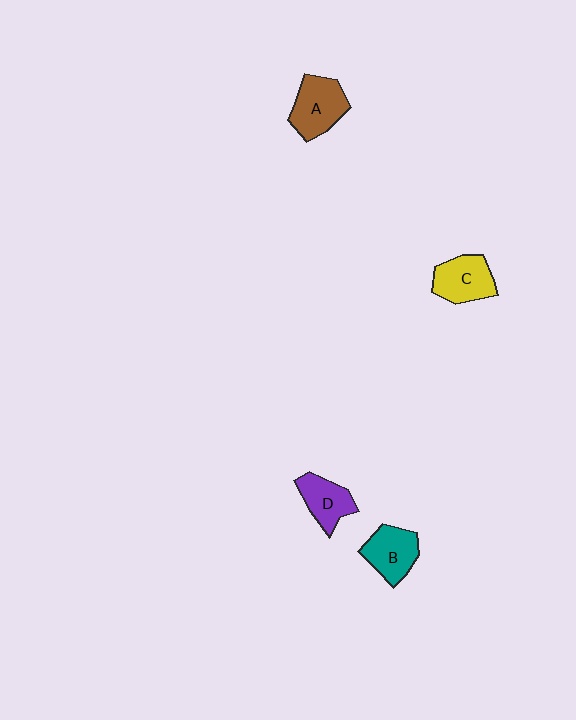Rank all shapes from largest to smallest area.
From largest to smallest: A (brown), C (yellow), B (teal), D (purple).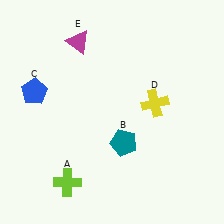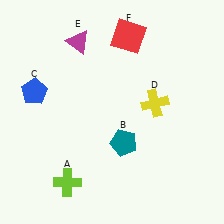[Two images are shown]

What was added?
A red square (F) was added in Image 2.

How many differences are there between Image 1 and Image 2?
There is 1 difference between the two images.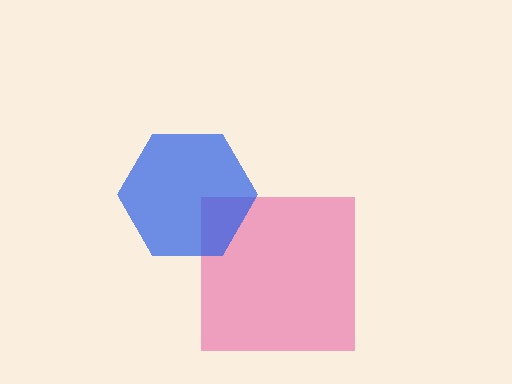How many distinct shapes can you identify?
There are 2 distinct shapes: a pink square, a blue hexagon.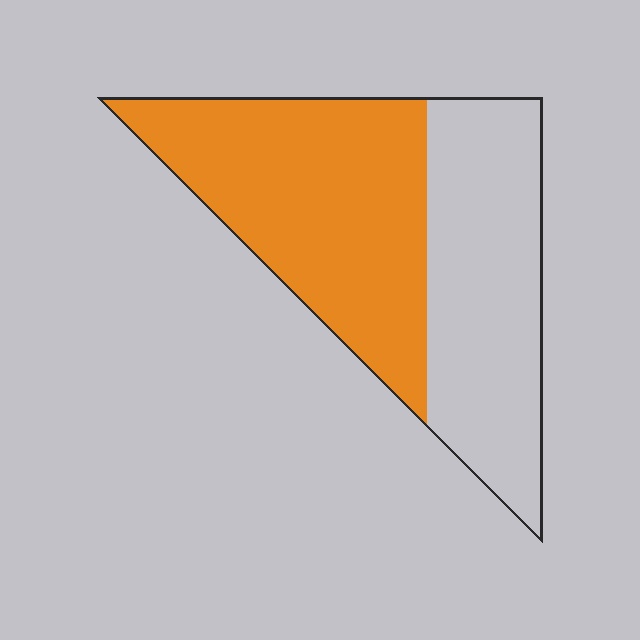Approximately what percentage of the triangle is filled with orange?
Approximately 55%.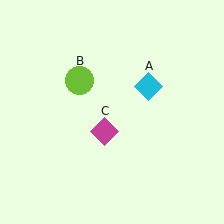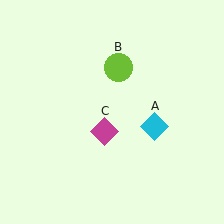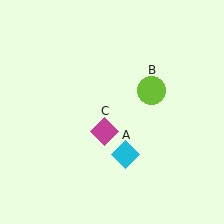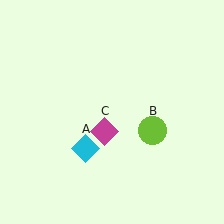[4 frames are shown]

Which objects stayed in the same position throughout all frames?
Magenta diamond (object C) remained stationary.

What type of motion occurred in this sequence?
The cyan diamond (object A), lime circle (object B) rotated clockwise around the center of the scene.